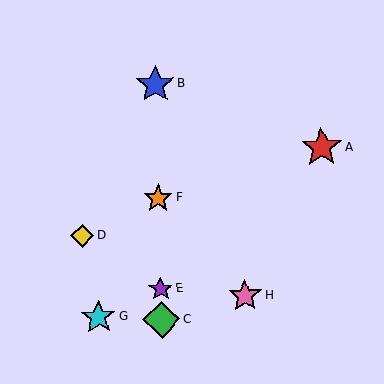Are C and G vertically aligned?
No, C is at x≈161 and G is at x≈98.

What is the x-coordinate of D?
Object D is at x≈82.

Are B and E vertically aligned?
Yes, both are at x≈155.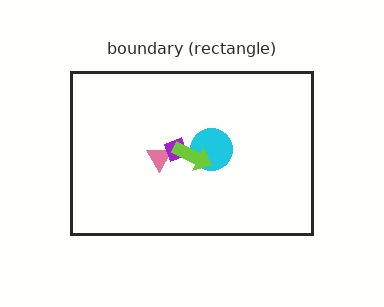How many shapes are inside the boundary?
4 inside, 0 outside.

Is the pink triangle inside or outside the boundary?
Inside.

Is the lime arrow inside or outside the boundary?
Inside.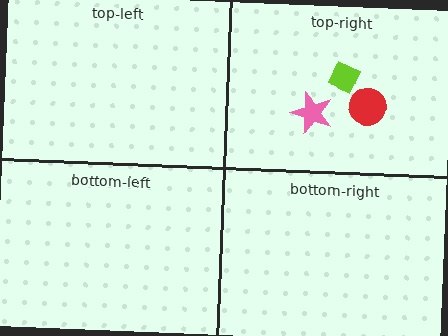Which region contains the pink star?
The top-right region.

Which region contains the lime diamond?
The top-right region.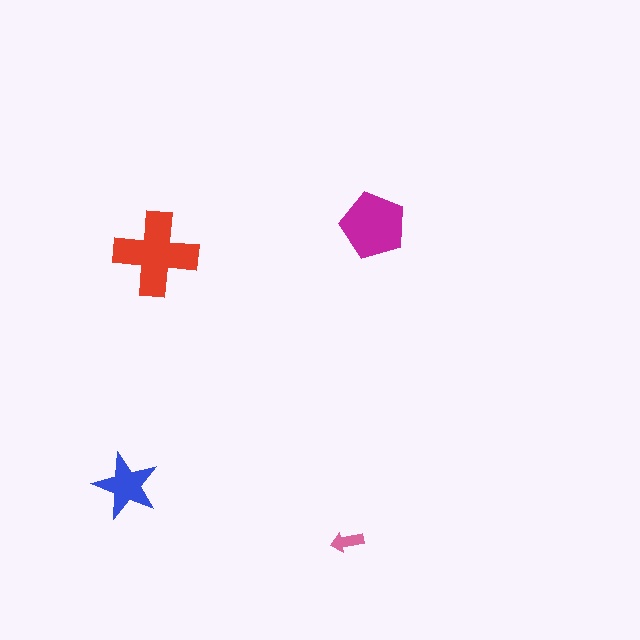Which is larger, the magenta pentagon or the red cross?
The red cross.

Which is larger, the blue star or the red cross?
The red cross.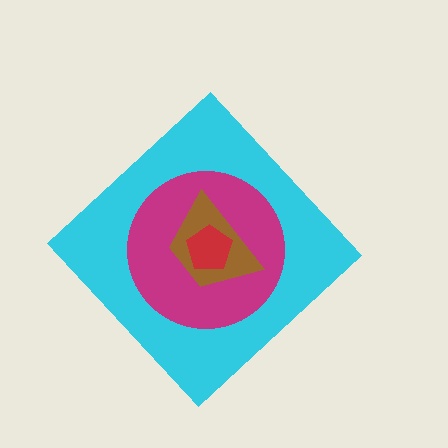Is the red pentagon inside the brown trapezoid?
Yes.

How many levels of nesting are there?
4.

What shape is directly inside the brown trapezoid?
The red pentagon.